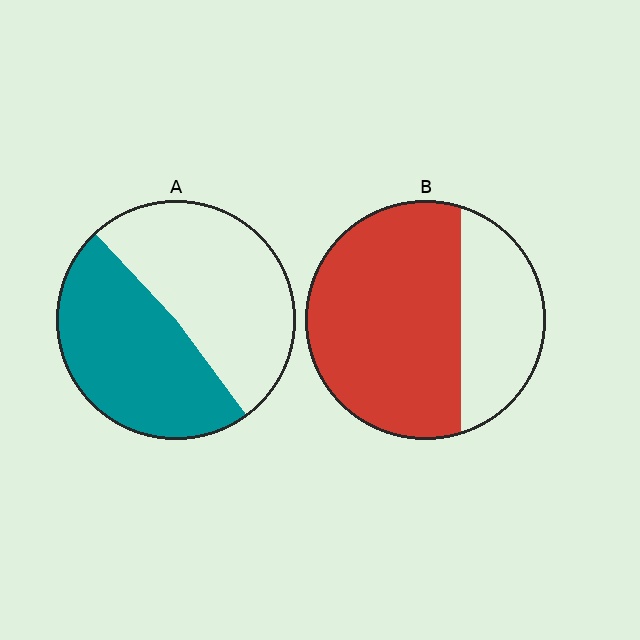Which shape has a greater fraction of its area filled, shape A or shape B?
Shape B.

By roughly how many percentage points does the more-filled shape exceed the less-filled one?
By roughly 20 percentage points (B over A).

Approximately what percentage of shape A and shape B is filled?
A is approximately 50% and B is approximately 70%.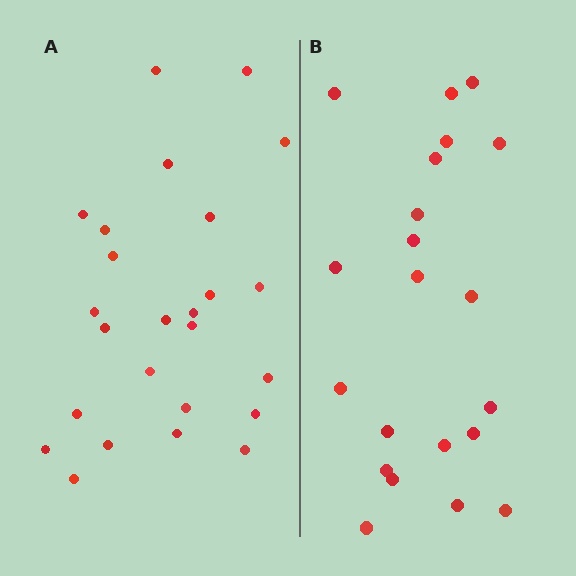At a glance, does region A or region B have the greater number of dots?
Region A (the left region) has more dots.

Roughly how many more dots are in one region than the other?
Region A has about 4 more dots than region B.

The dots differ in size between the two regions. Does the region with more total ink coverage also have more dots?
No. Region B has more total ink coverage because its dots are larger, but region A actually contains more individual dots. Total area can be misleading — the number of items is what matters here.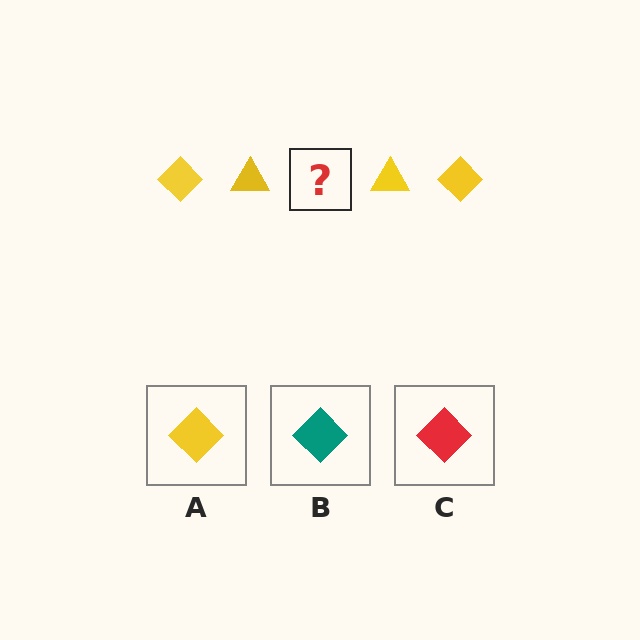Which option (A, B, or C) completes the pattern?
A.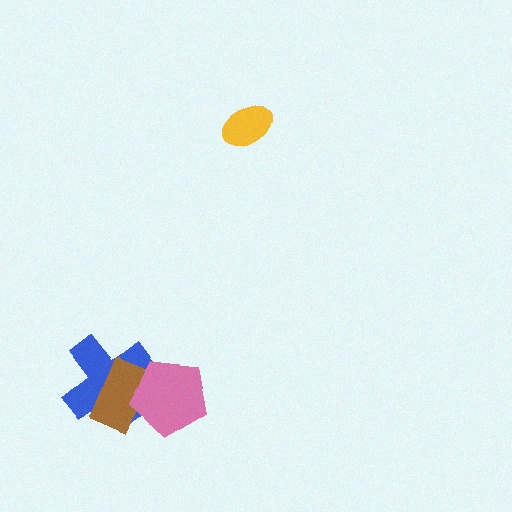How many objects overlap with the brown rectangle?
2 objects overlap with the brown rectangle.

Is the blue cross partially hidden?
Yes, it is partially covered by another shape.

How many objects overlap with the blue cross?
2 objects overlap with the blue cross.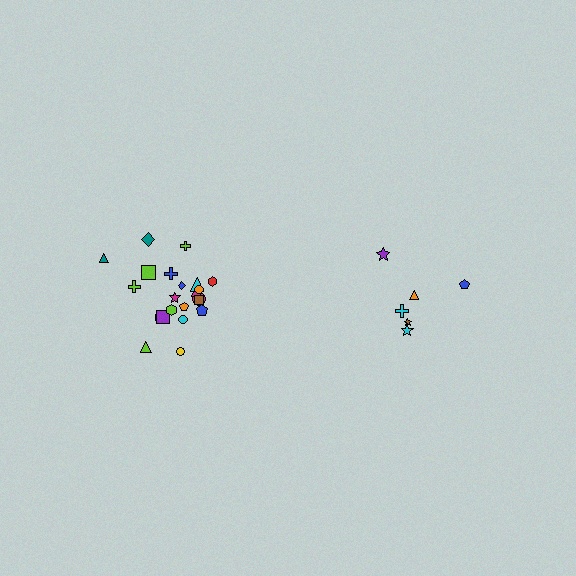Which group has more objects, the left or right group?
The left group.